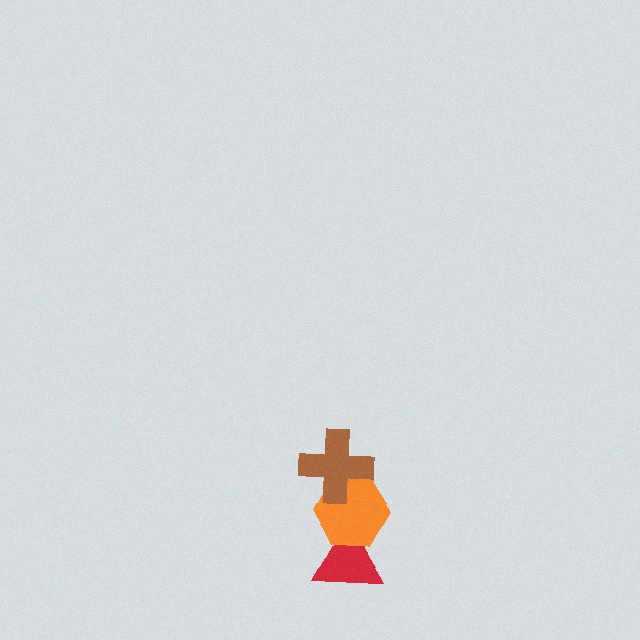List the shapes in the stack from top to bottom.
From top to bottom: the brown cross, the orange hexagon, the red triangle.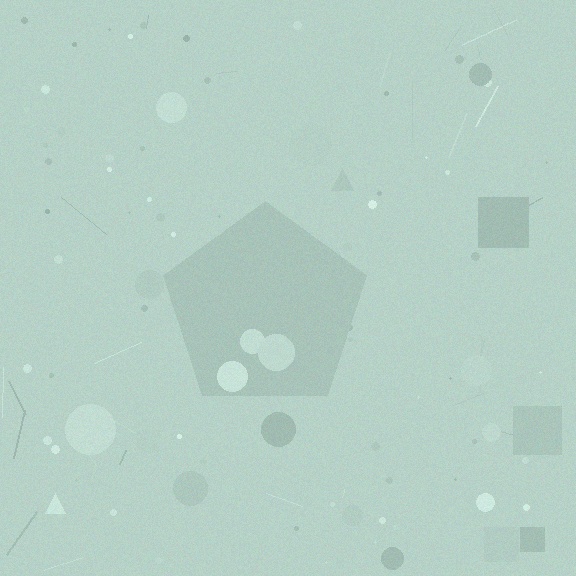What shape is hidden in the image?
A pentagon is hidden in the image.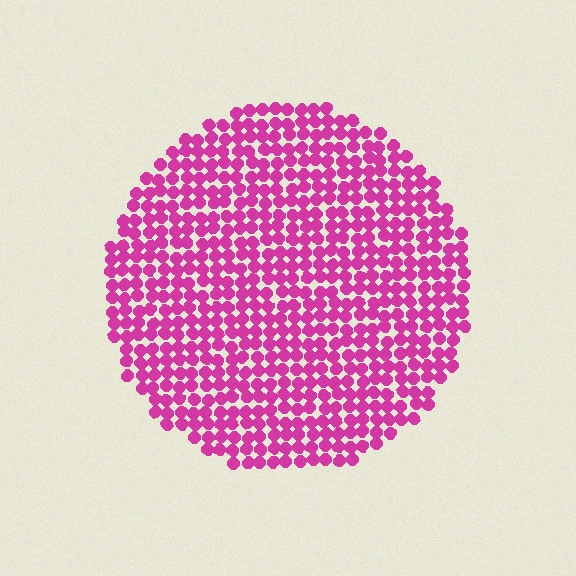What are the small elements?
The small elements are circles.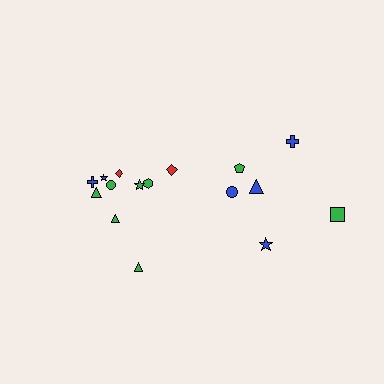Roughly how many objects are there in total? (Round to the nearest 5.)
Roughly 15 objects in total.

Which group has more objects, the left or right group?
The left group.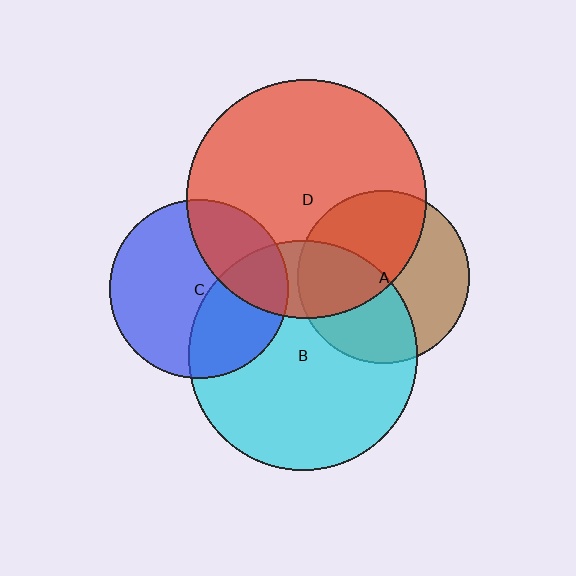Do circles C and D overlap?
Yes.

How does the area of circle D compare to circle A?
Approximately 1.9 times.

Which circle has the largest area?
Circle D (red).